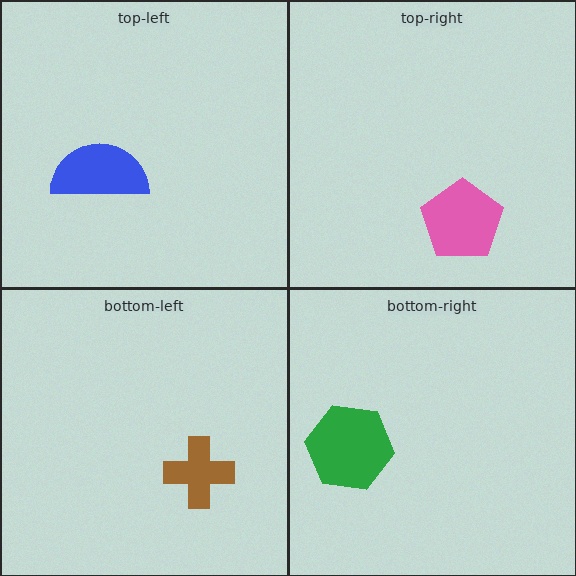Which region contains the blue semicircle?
The top-left region.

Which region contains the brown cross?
The bottom-left region.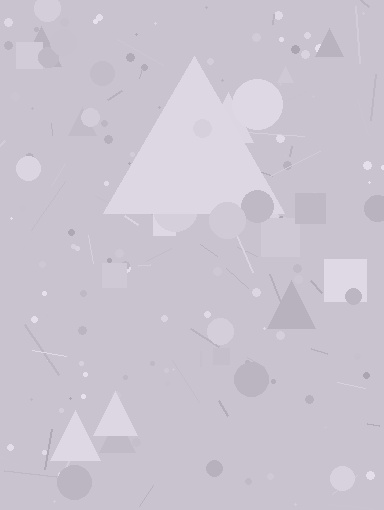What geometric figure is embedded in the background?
A triangle is embedded in the background.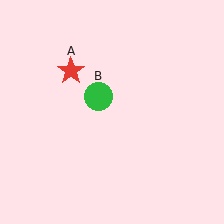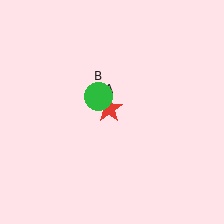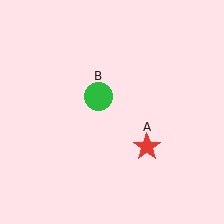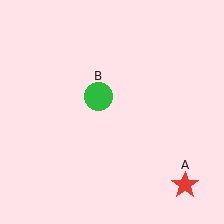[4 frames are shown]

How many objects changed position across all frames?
1 object changed position: red star (object A).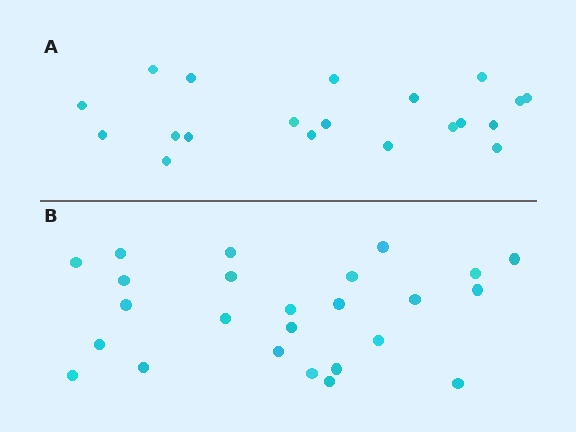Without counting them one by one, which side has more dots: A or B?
Region B (the bottom region) has more dots.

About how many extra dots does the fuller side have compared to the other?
Region B has about 5 more dots than region A.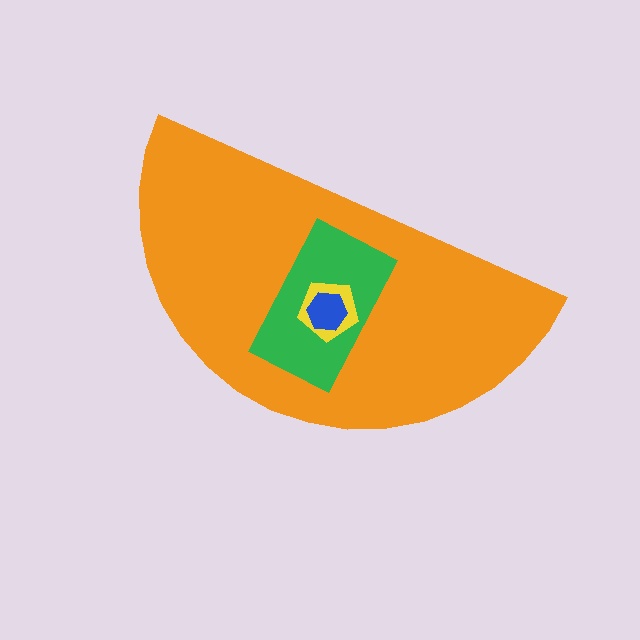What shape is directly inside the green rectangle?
The yellow pentagon.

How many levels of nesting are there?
4.